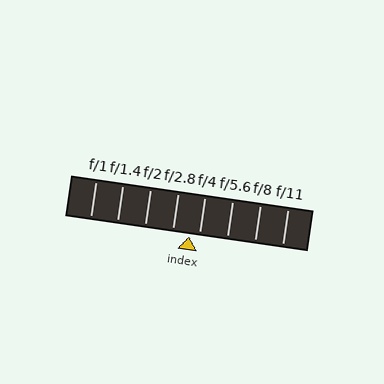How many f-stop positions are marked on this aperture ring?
There are 8 f-stop positions marked.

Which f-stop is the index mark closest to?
The index mark is closest to f/4.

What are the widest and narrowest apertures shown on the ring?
The widest aperture shown is f/1 and the narrowest is f/11.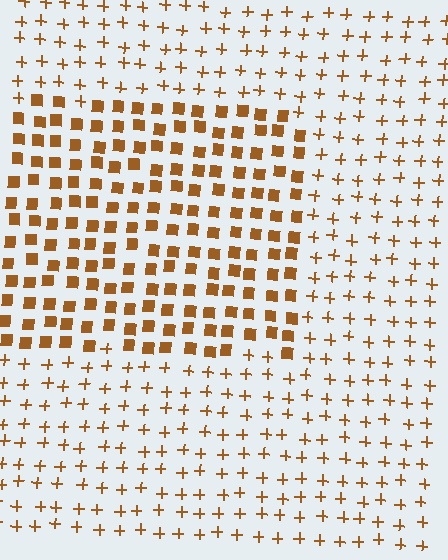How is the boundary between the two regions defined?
The boundary is defined by a change in element shape: squares inside vs. plus signs outside. All elements share the same color and spacing.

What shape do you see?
I see a rectangle.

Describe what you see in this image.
The image is filled with small brown elements arranged in a uniform grid. A rectangle-shaped region contains squares, while the surrounding area contains plus signs. The boundary is defined purely by the change in element shape.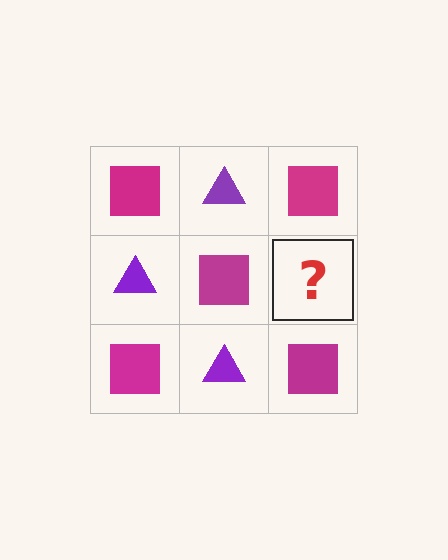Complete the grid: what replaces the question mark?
The question mark should be replaced with a purple triangle.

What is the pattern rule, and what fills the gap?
The rule is that it alternates magenta square and purple triangle in a checkerboard pattern. The gap should be filled with a purple triangle.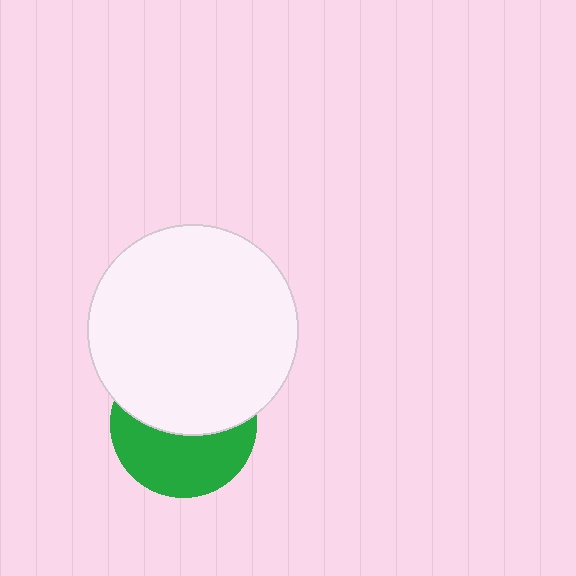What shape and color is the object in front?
The object in front is a white circle.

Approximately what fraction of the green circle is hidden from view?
Roughly 52% of the green circle is hidden behind the white circle.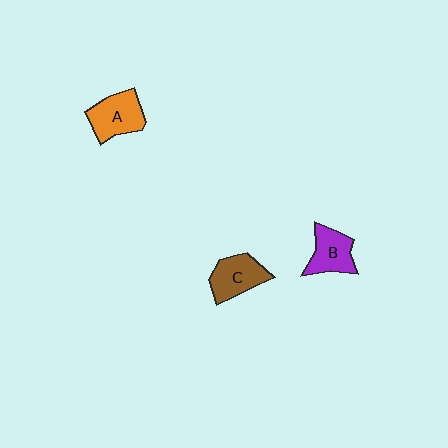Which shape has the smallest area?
Shape B (purple).